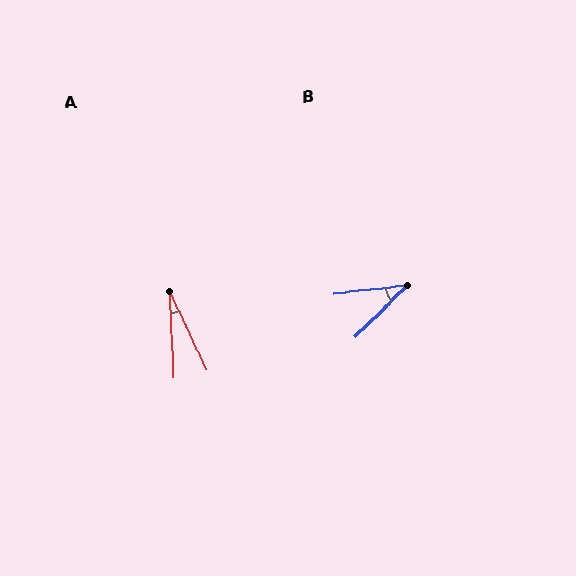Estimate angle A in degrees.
Approximately 22 degrees.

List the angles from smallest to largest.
A (22°), B (38°).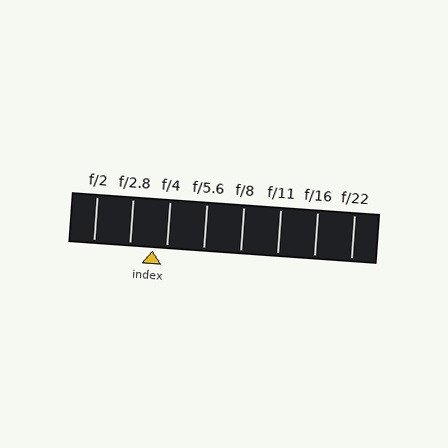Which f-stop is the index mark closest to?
The index mark is closest to f/4.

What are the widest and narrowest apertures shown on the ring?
The widest aperture shown is f/2 and the narrowest is f/22.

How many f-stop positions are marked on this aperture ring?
There are 8 f-stop positions marked.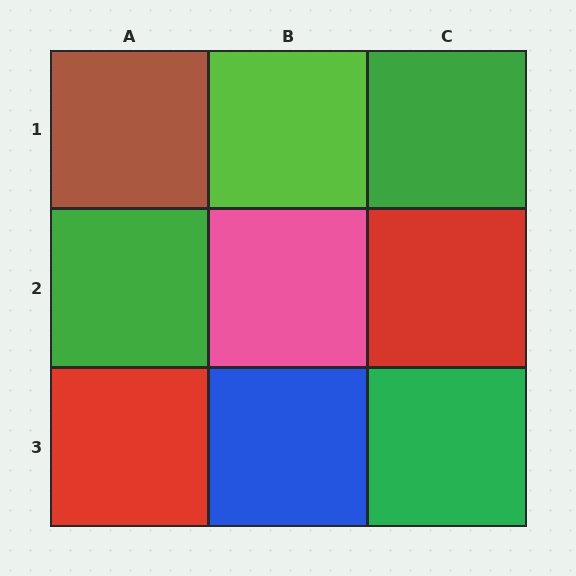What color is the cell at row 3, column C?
Green.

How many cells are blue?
1 cell is blue.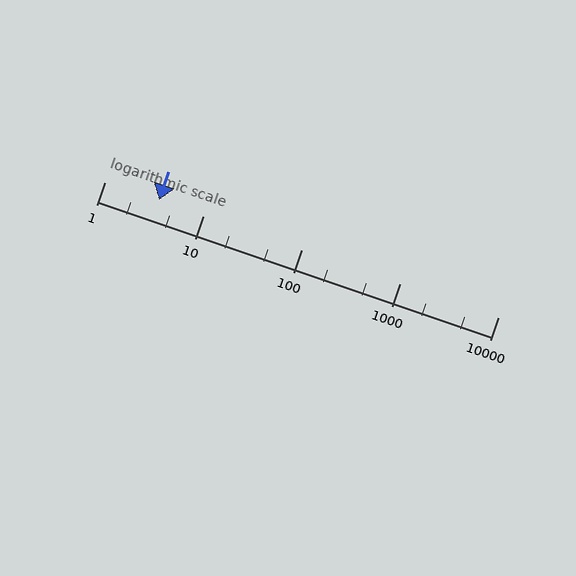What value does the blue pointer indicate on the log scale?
The pointer indicates approximately 3.6.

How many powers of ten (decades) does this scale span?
The scale spans 4 decades, from 1 to 10000.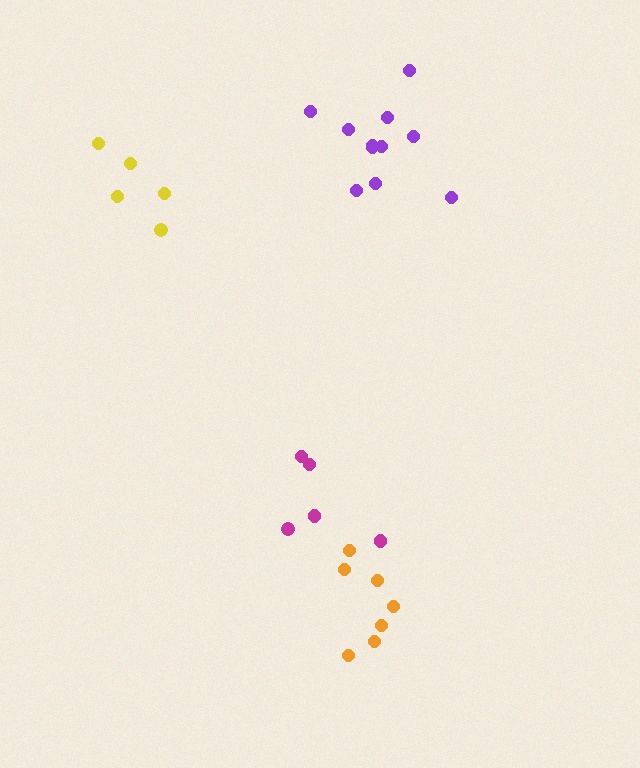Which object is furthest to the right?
The orange cluster is rightmost.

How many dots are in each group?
Group 1: 7 dots, Group 2: 5 dots, Group 3: 11 dots, Group 4: 5 dots (28 total).